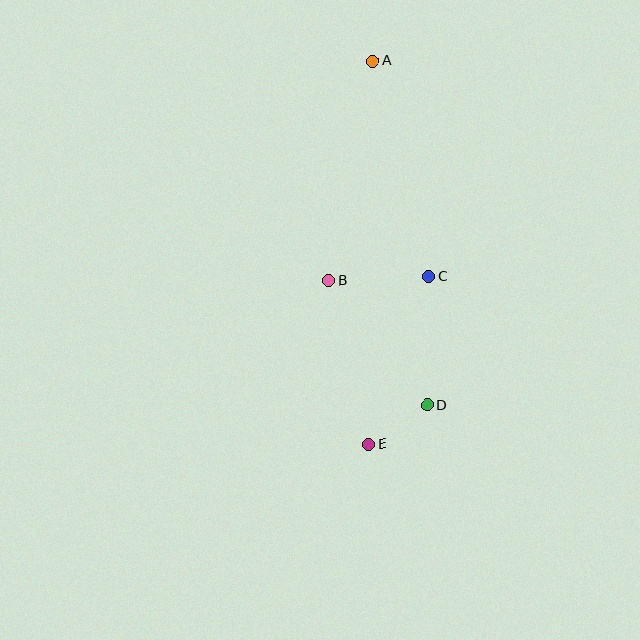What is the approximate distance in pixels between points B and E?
The distance between B and E is approximately 169 pixels.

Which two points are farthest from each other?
Points A and E are farthest from each other.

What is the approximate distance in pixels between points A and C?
The distance between A and C is approximately 223 pixels.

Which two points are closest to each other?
Points D and E are closest to each other.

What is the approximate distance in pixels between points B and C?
The distance between B and C is approximately 100 pixels.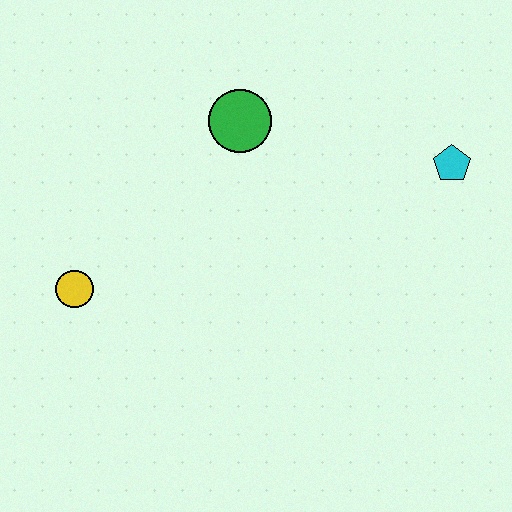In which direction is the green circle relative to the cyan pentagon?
The green circle is to the left of the cyan pentagon.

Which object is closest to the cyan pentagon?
The green circle is closest to the cyan pentagon.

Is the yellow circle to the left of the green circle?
Yes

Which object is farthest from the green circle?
The yellow circle is farthest from the green circle.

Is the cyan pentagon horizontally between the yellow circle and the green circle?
No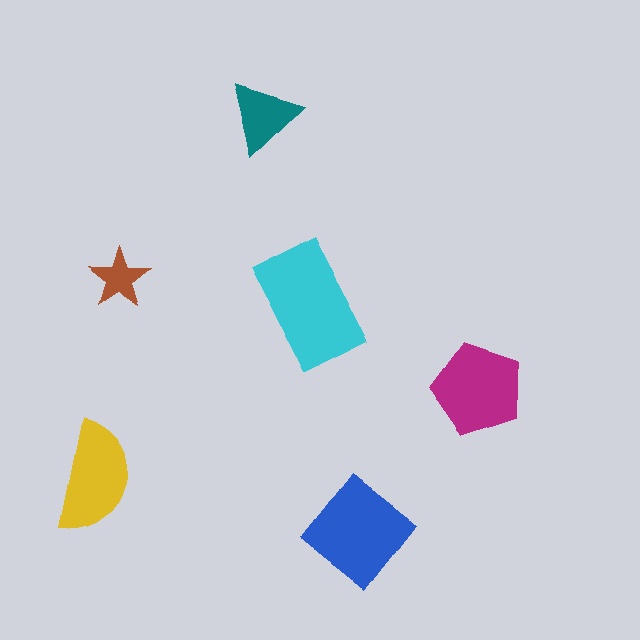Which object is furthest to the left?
The yellow semicircle is leftmost.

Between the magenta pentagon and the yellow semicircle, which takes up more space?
The magenta pentagon.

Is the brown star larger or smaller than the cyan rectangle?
Smaller.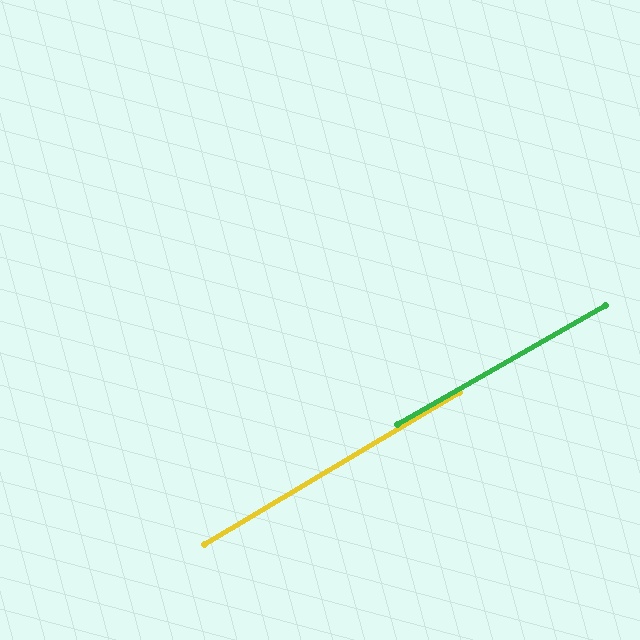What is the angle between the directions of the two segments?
Approximately 1 degree.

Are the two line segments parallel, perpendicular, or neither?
Parallel — their directions differ by only 0.9°.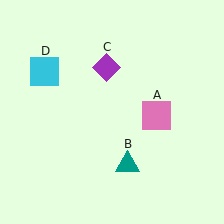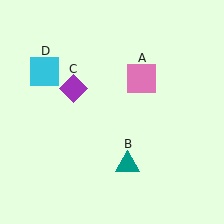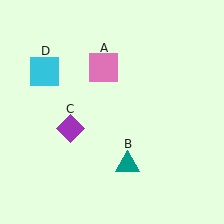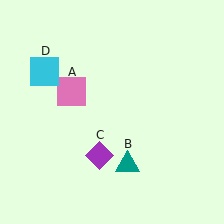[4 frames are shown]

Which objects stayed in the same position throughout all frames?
Teal triangle (object B) and cyan square (object D) remained stationary.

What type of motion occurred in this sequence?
The pink square (object A), purple diamond (object C) rotated counterclockwise around the center of the scene.